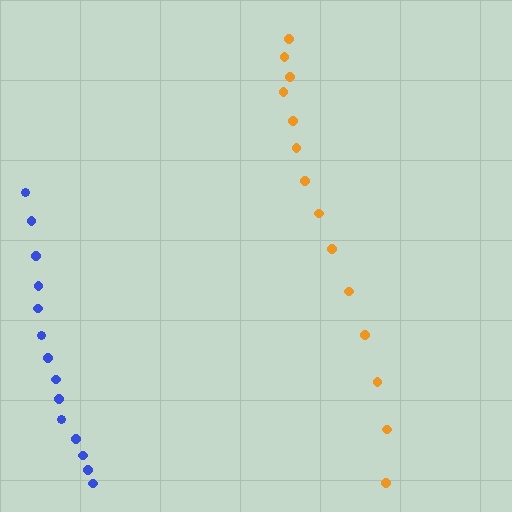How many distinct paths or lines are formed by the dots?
There are 2 distinct paths.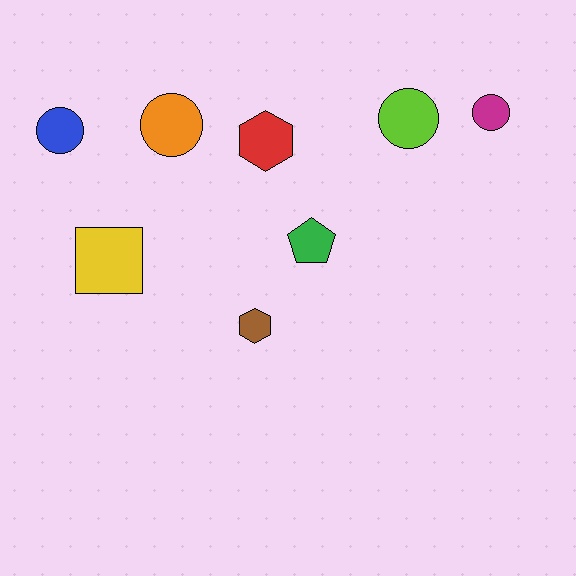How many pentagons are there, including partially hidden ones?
There is 1 pentagon.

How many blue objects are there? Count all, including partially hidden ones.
There is 1 blue object.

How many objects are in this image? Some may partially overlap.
There are 8 objects.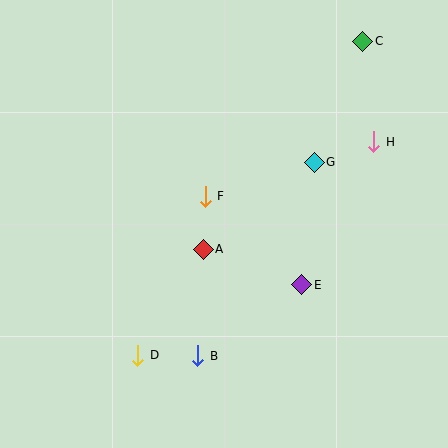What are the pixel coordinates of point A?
Point A is at (203, 249).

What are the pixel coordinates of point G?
Point G is at (314, 162).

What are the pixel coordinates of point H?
Point H is at (374, 142).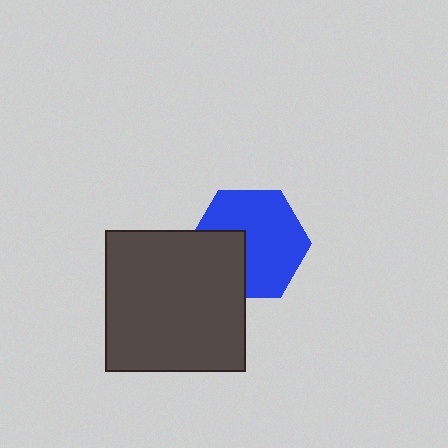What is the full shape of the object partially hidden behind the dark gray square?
The partially hidden object is a blue hexagon.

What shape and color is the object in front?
The object in front is a dark gray square.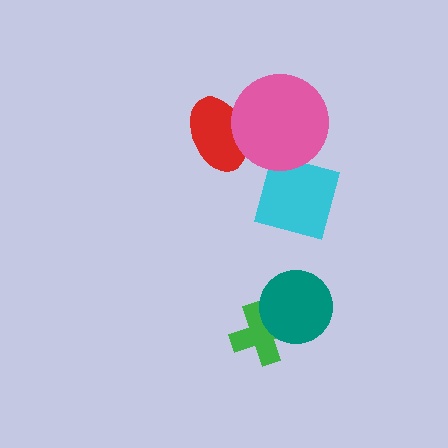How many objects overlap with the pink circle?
1 object overlaps with the pink circle.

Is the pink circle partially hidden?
No, no other shape covers it.